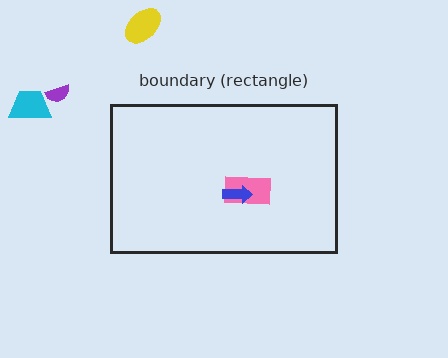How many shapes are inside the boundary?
2 inside, 3 outside.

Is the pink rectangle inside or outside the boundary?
Inside.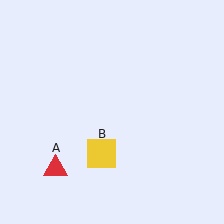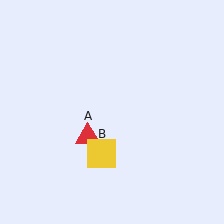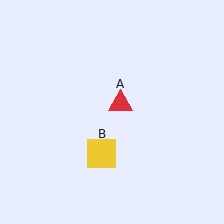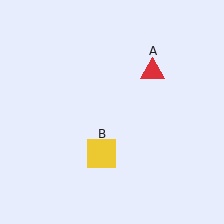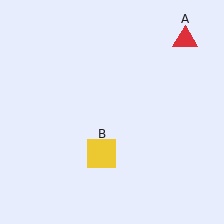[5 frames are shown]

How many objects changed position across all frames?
1 object changed position: red triangle (object A).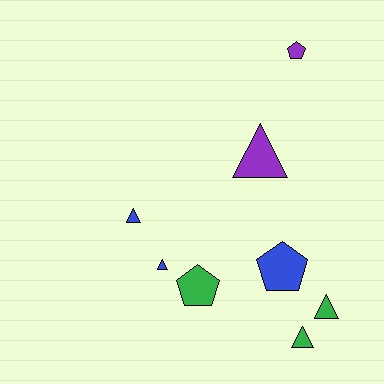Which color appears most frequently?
Green, with 3 objects.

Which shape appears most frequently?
Triangle, with 5 objects.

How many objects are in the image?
There are 8 objects.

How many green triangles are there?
There are 2 green triangles.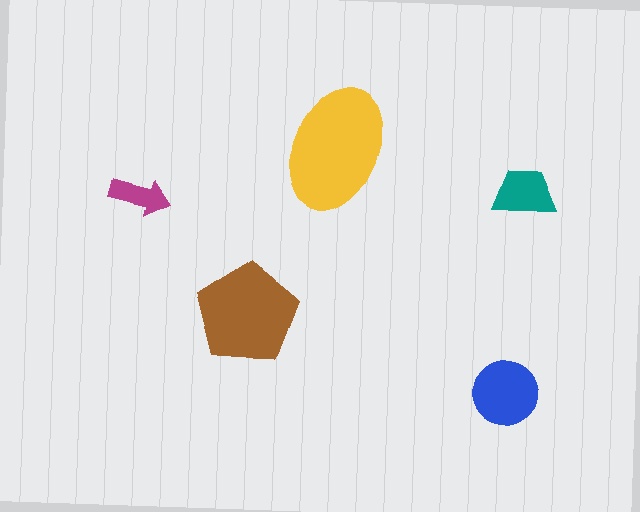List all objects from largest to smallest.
The yellow ellipse, the brown pentagon, the blue circle, the teal trapezoid, the magenta arrow.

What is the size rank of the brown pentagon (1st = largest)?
2nd.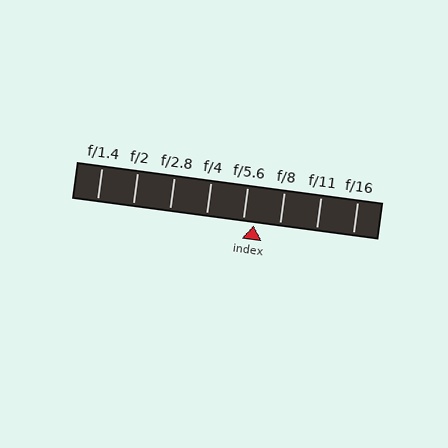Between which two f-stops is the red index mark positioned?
The index mark is between f/5.6 and f/8.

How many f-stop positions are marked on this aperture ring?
There are 8 f-stop positions marked.